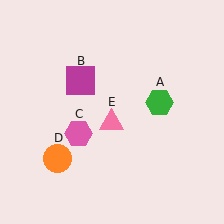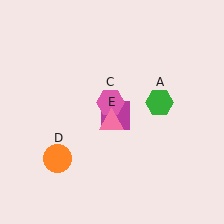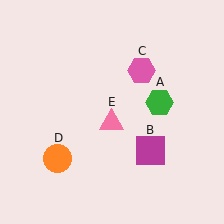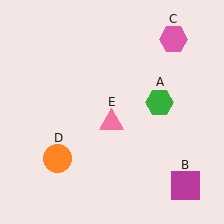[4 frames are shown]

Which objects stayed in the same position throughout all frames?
Green hexagon (object A) and orange circle (object D) and pink triangle (object E) remained stationary.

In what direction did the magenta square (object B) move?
The magenta square (object B) moved down and to the right.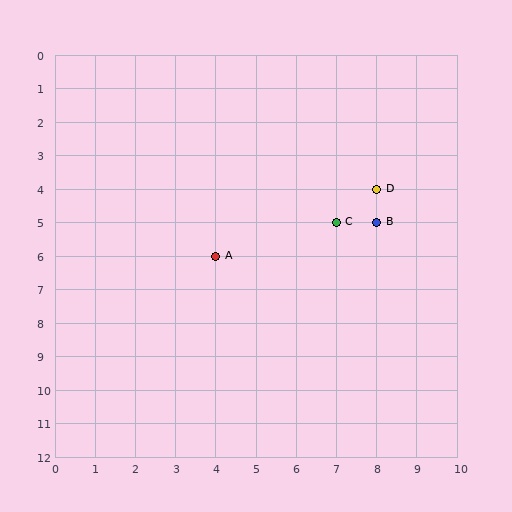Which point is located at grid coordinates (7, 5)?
Point C is at (7, 5).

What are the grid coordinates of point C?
Point C is at grid coordinates (7, 5).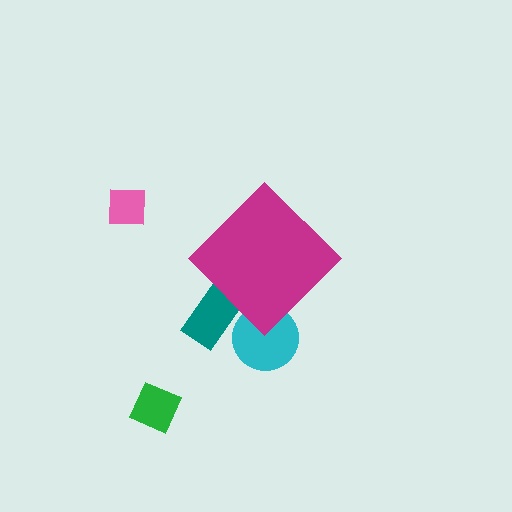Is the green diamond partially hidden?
No, the green diamond is fully visible.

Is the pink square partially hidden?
No, the pink square is fully visible.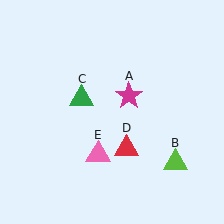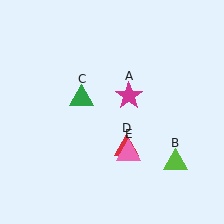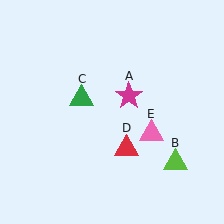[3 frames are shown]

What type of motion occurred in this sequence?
The pink triangle (object E) rotated counterclockwise around the center of the scene.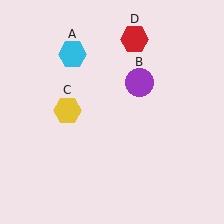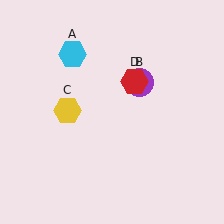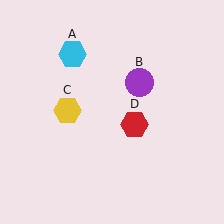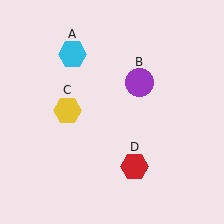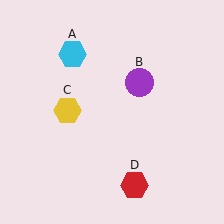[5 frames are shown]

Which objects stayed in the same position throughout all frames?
Cyan hexagon (object A) and purple circle (object B) and yellow hexagon (object C) remained stationary.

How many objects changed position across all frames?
1 object changed position: red hexagon (object D).